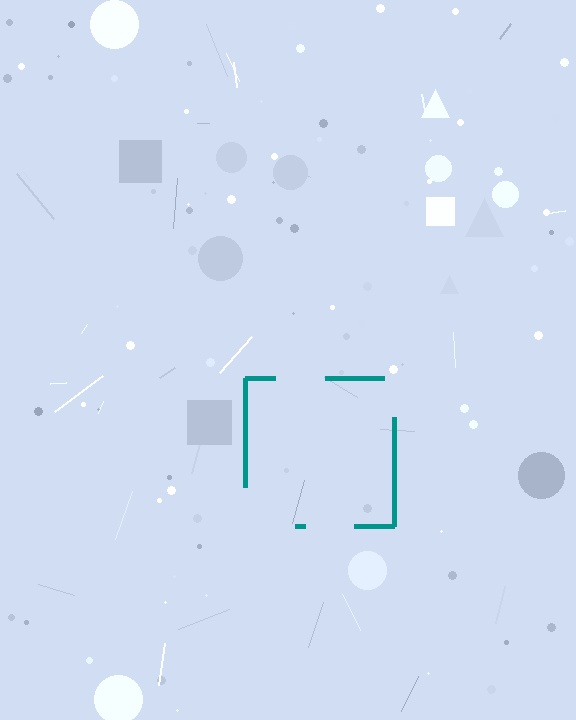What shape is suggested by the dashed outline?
The dashed outline suggests a square.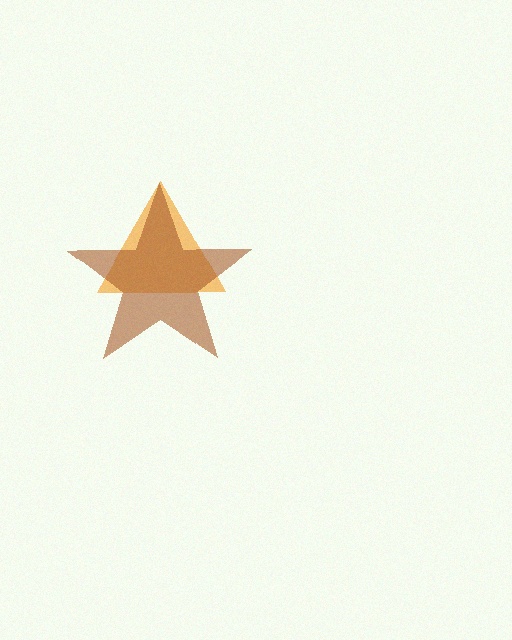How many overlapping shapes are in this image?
There are 2 overlapping shapes in the image.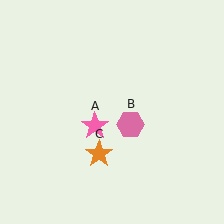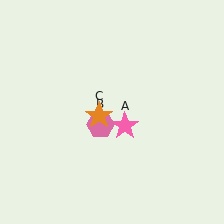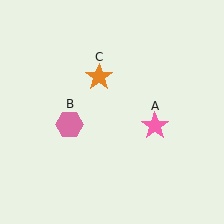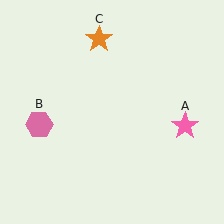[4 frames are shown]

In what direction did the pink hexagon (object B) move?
The pink hexagon (object B) moved left.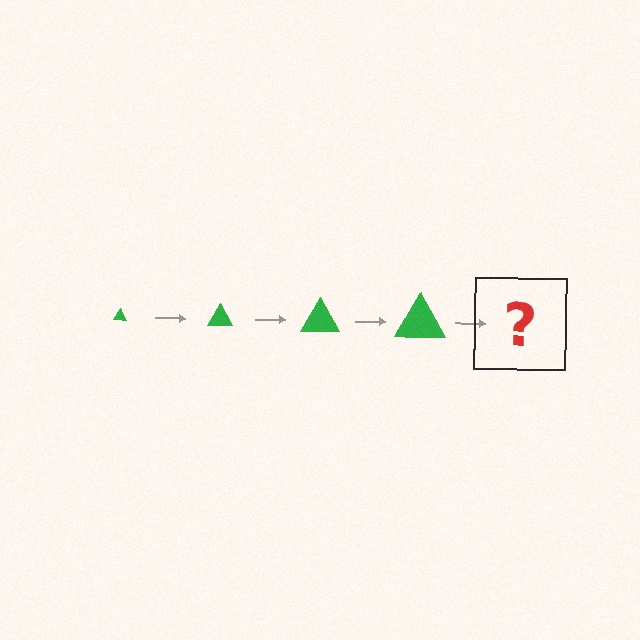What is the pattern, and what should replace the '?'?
The pattern is that the triangle gets progressively larger each step. The '?' should be a green triangle, larger than the previous one.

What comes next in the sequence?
The next element should be a green triangle, larger than the previous one.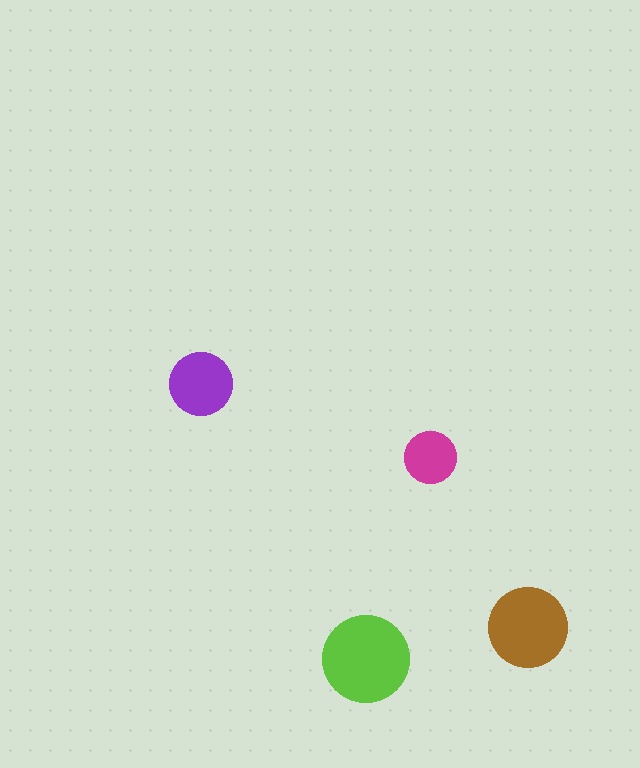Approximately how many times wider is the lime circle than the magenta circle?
About 1.5 times wider.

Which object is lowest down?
The lime circle is bottommost.